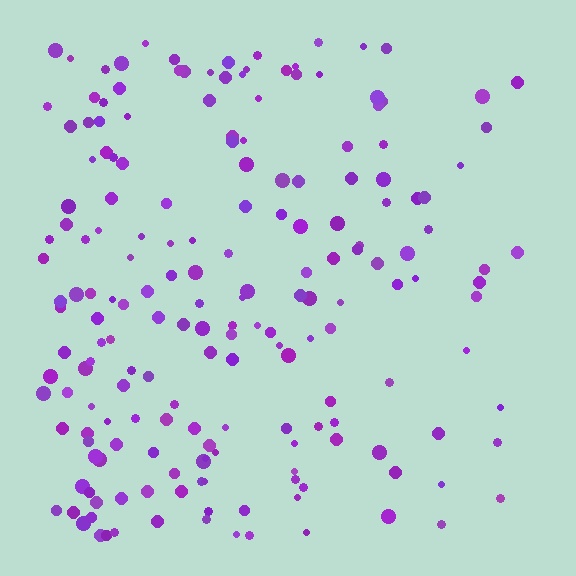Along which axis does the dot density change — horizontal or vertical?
Horizontal.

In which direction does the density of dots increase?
From right to left, with the left side densest.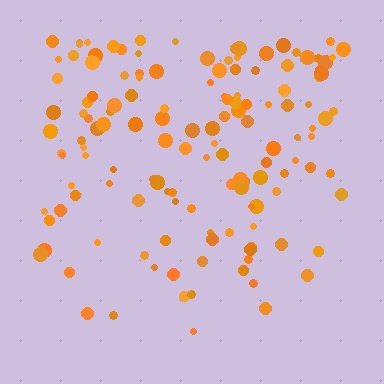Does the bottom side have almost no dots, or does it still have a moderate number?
Still a moderate number, just noticeably fewer than the top.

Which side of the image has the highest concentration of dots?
The top.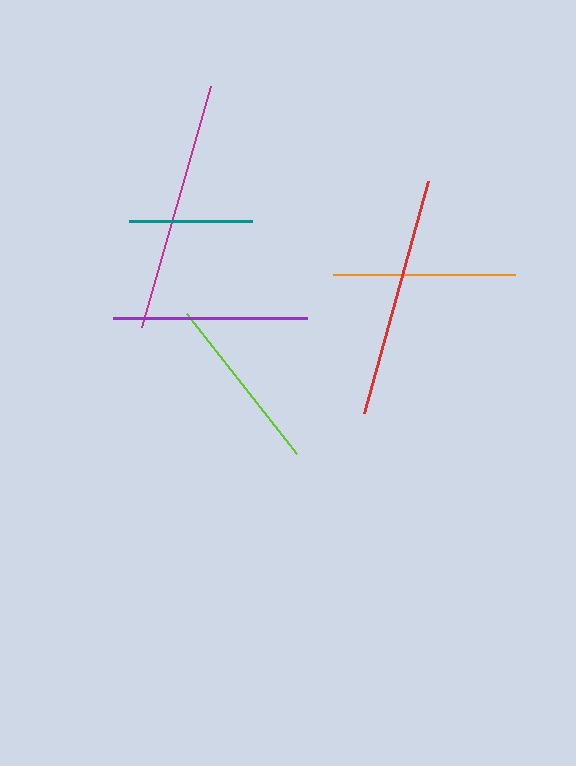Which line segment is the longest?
The magenta line is the longest at approximately 251 pixels.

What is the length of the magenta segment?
The magenta segment is approximately 251 pixels long.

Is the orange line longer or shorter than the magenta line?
The magenta line is longer than the orange line.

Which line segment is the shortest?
The teal line is the shortest at approximately 123 pixels.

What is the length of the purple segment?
The purple segment is approximately 194 pixels long.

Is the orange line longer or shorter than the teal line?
The orange line is longer than the teal line.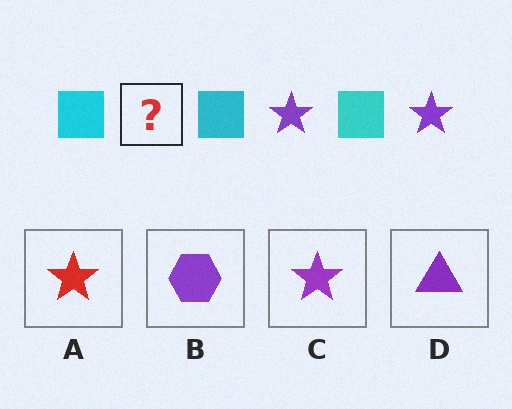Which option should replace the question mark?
Option C.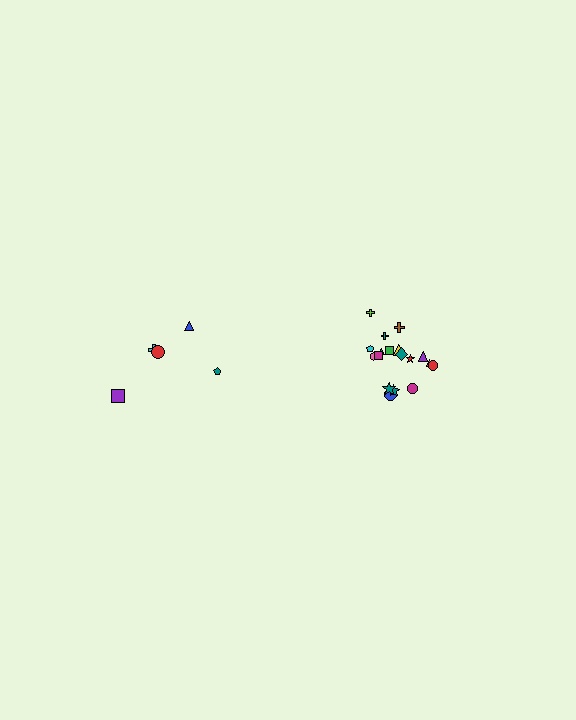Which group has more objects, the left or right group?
The right group.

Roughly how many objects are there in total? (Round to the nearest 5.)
Roughly 25 objects in total.